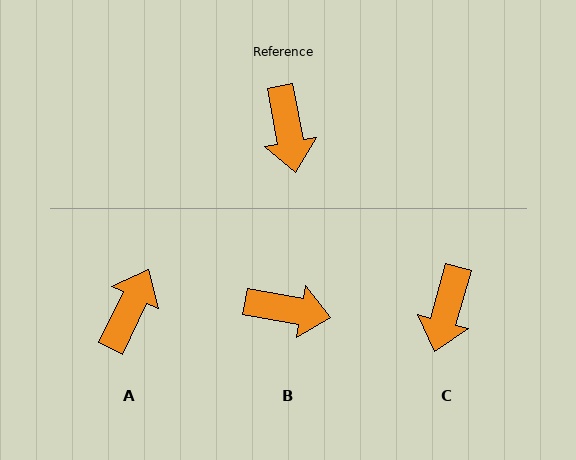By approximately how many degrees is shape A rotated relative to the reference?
Approximately 144 degrees counter-clockwise.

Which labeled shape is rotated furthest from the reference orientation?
A, about 144 degrees away.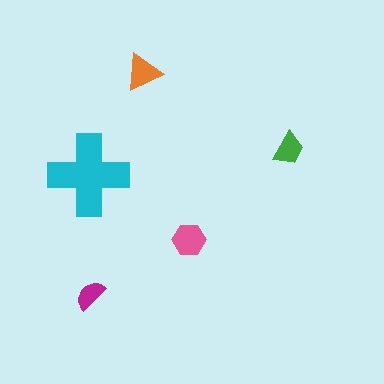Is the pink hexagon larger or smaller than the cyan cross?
Smaller.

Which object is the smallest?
The magenta semicircle.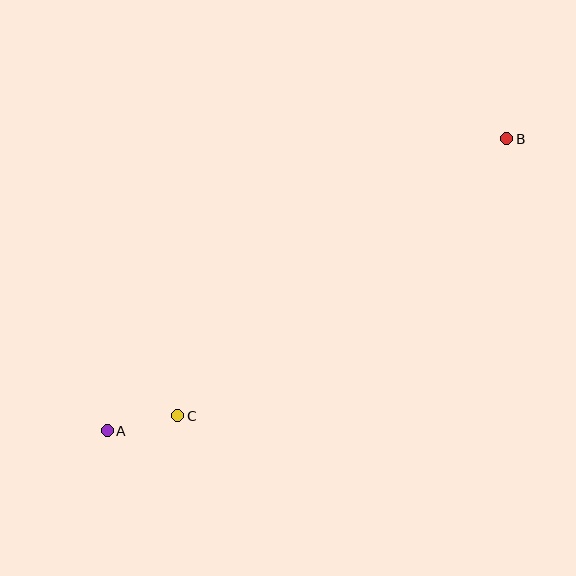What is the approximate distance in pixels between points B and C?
The distance between B and C is approximately 430 pixels.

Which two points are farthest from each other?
Points A and B are farthest from each other.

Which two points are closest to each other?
Points A and C are closest to each other.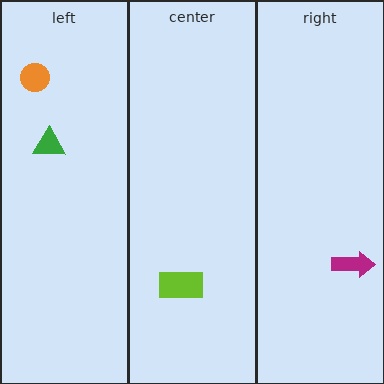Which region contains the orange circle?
The left region.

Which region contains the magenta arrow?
The right region.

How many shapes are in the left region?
2.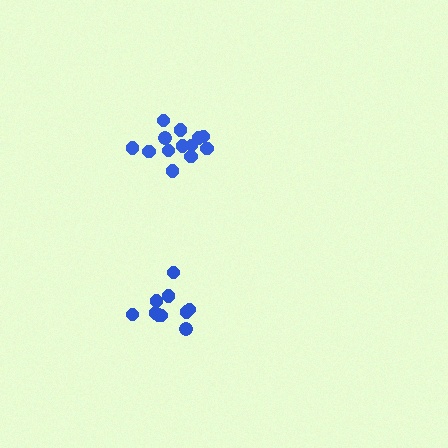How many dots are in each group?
Group 1: 13 dots, Group 2: 10 dots (23 total).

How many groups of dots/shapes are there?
There are 2 groups.